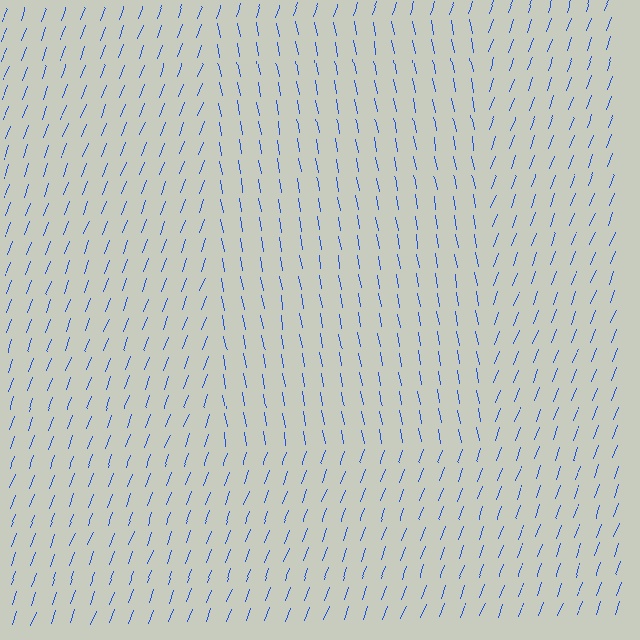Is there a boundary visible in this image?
Yes, there is a texture boundary formed by a change in line orientation.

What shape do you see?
I see a rectangle.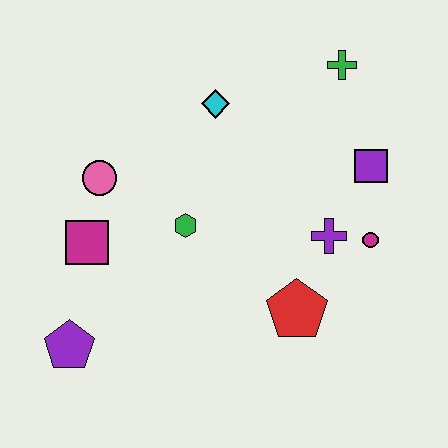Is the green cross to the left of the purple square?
Yes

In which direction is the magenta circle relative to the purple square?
The magenta circle is below the purple square.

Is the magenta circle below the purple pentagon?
No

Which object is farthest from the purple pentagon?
The green cross is farthest from the purple pentagon.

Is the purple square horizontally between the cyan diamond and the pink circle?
No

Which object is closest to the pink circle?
The magenta square is closest to the pink circle.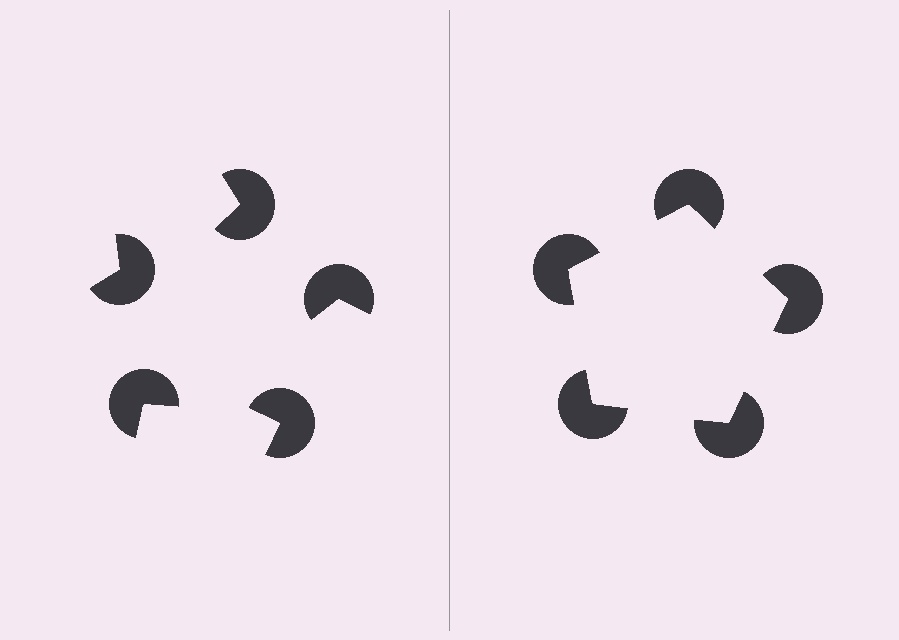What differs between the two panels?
The pac-man discs are positioned identically on both sides; only the wedge orientations differ. On the right they align to a pentagon; on the left they are misaligned.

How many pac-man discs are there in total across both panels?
10 — 5 on each side.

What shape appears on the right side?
An illusory pentagon.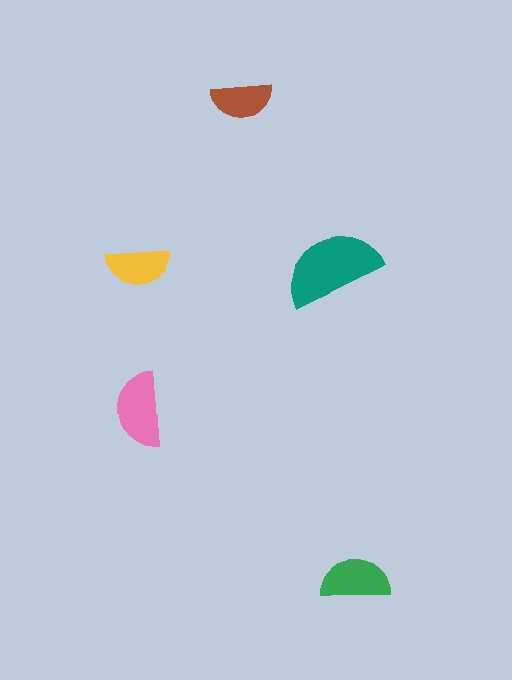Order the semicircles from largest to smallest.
the teal one, the pink one, the green one, the yellow one, the brown one.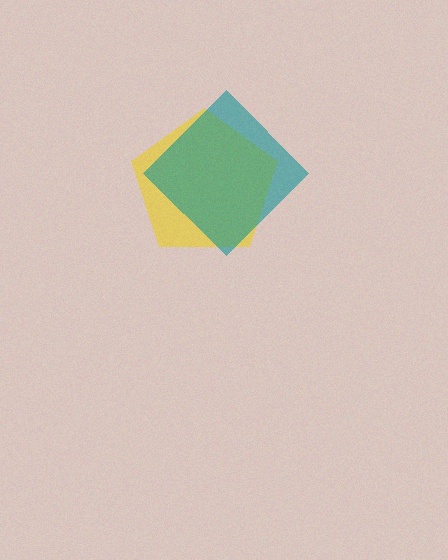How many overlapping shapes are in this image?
There are 2 overlapping shapes in the image.